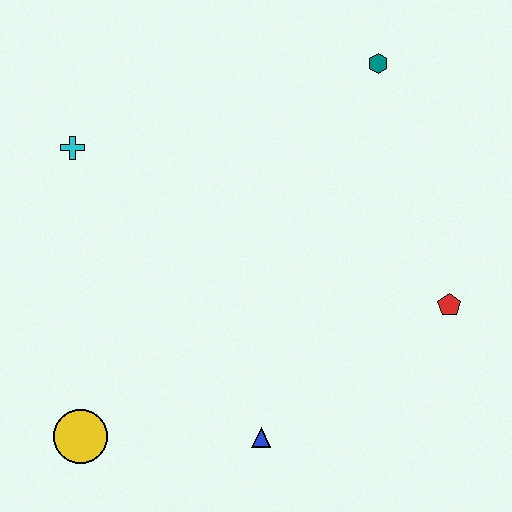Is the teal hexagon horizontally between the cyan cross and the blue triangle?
No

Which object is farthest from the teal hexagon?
The yellow circle is farthest from the teal hexagon.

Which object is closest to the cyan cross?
The yellow circle is closest to the cyan cross.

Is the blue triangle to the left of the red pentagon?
Yes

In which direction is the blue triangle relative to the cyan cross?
The blue triangle is below the cyan cross.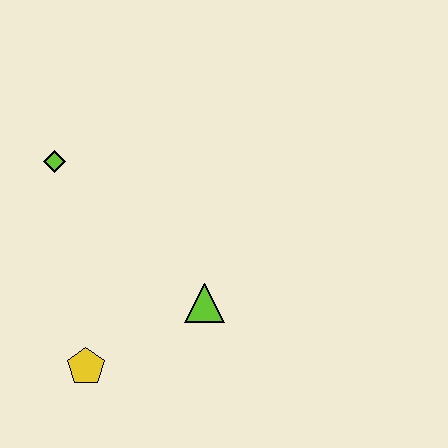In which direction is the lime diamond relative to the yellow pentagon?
The lime diamond is above the yellow pentagon.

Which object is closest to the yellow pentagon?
The lime triangle is closest to the yellow pentagon.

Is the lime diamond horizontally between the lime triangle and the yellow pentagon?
No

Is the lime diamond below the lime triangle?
No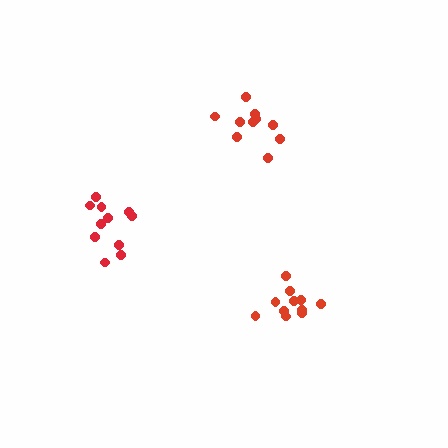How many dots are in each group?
Group 1: 11 dots, Group 2: 10 dots, Group 3: 11 dots (32 total).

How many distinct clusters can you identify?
There are 3 distinct clusters.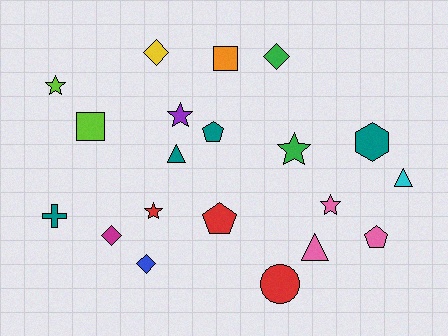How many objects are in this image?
There are 20 objects.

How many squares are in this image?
There are 2 squares.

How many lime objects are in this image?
There are 2 lime objects.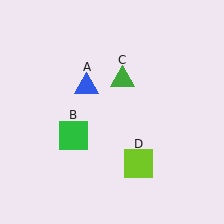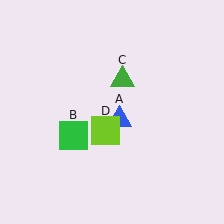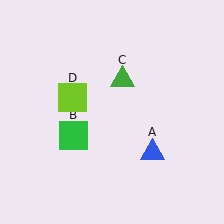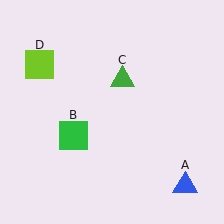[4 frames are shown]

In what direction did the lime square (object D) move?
The lime square (object D) moved up and to the left.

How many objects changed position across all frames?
2 objects changed position: blue triangle (object A), lime square (object D).